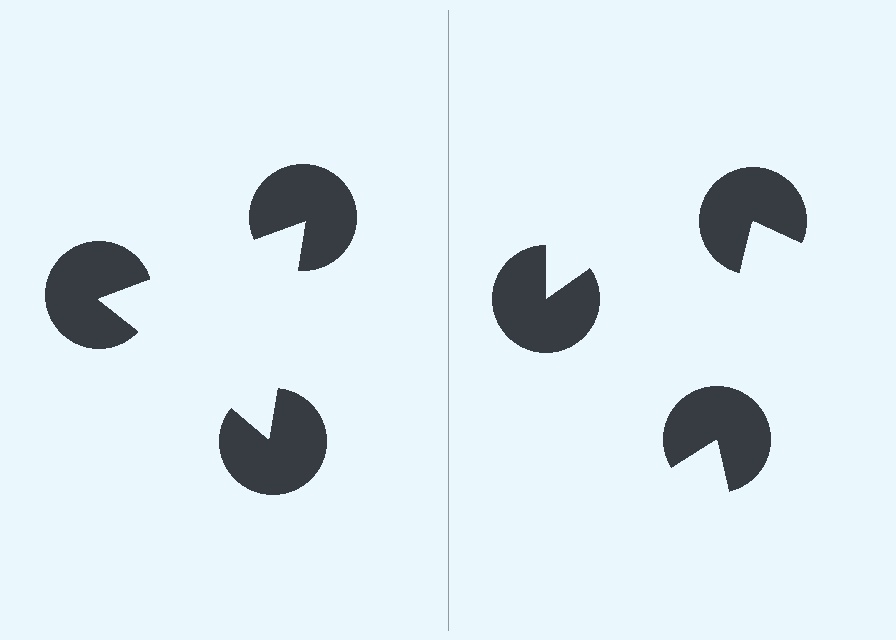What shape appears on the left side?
An illusory triangle.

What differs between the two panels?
The pac-man discs are positioned identically on both sides; only the wedge orientations differ. On the left they align to a triangle; on the right they are misaligned.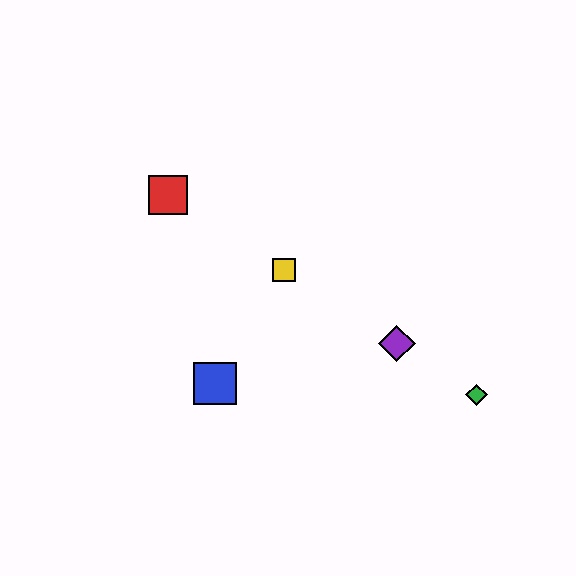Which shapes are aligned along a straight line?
The red square, the green diamond, the yellow square, the purple diamond are aligned along a straight line.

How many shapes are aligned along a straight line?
4 shapes (the red square, the green diamond, the yellow square, the purple diamond) are aligned along a straight line.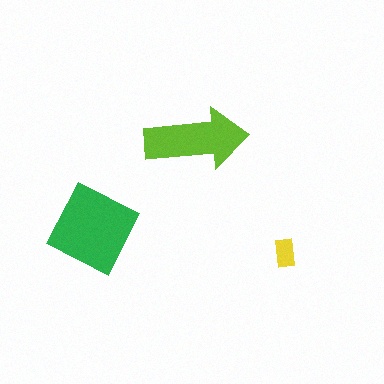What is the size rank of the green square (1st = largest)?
1st.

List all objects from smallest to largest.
The yellow rectangle, the lime arrow, the green square.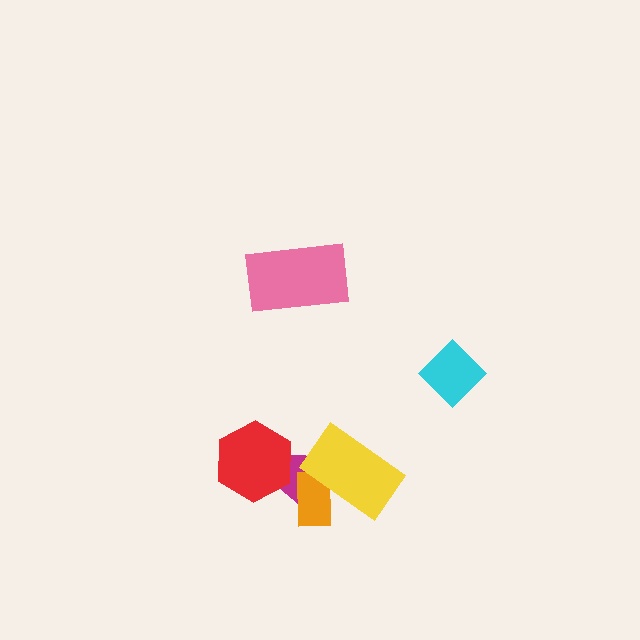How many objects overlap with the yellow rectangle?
2 objects overlap with the yellow rectangle.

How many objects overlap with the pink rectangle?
0 objects overlap with the pink rectangle.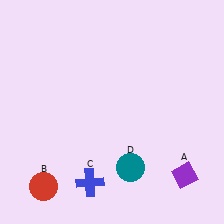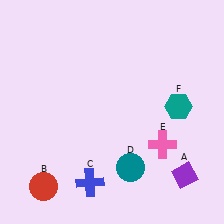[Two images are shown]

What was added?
A pink cross (E), a teal hexagon (F) were added in Image 2.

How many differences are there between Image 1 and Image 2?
There are 2 differences between the two images.